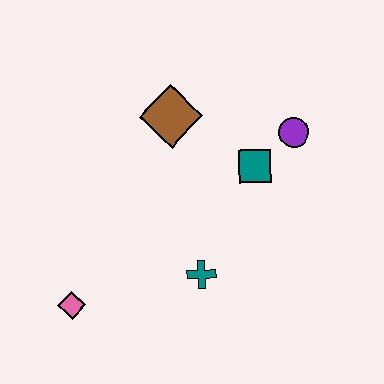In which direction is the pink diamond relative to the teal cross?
The pink diamond is to the left of the teal cross.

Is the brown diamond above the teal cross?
Yes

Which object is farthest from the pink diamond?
The purple circle is farthest from the pink diamond.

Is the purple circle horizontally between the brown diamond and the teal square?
No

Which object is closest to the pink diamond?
The teal cross is closest to the pink diamond.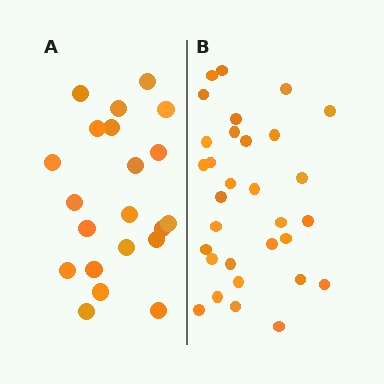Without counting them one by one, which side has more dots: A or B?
Region B (the right region) has more dots.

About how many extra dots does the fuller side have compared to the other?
Region B has roughly 10 or so more dots than region A.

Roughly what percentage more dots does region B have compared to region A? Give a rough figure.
About 50% more.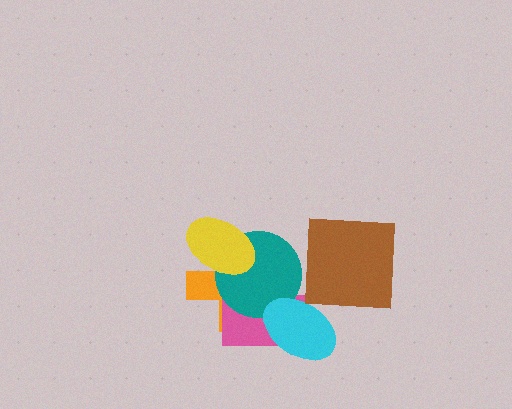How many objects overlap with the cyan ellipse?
2 objects overlap with the cyan ellipse.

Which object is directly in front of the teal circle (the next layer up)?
The cyan ellipse is directly in front of the teal circle.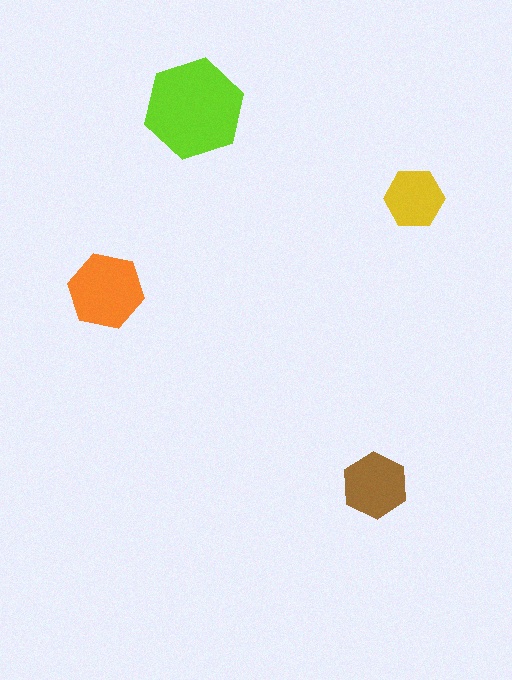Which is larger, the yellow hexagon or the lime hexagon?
The lime one.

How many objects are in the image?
There are 4 objects in the image.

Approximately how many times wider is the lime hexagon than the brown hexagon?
About 1.5 times wider.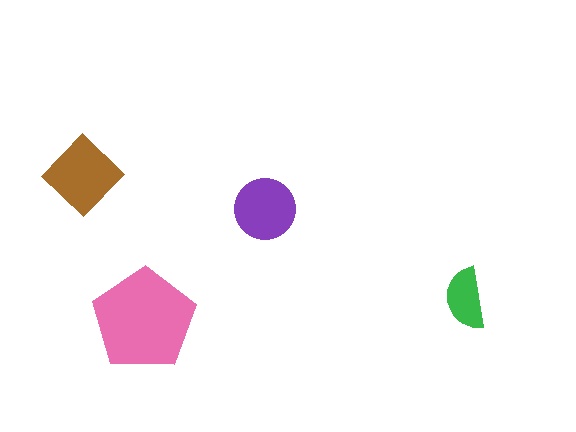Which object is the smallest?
The green semicircle.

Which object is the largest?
The pink pentagon.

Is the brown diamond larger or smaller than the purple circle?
Larger.